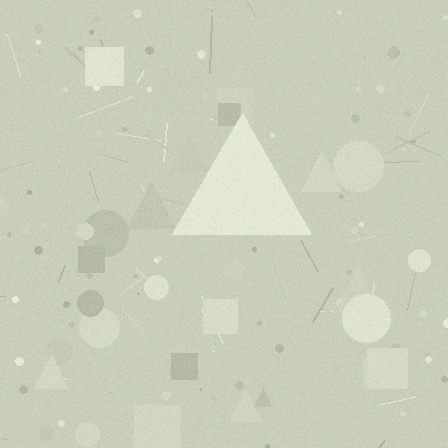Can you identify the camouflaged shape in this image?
The camouflaged shape is a triangle.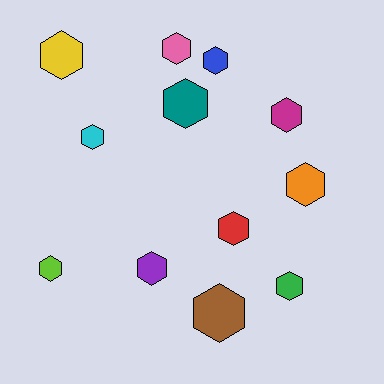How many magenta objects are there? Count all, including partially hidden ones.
There is 1 magenta object.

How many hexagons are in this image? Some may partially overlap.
There are 12 hexagons.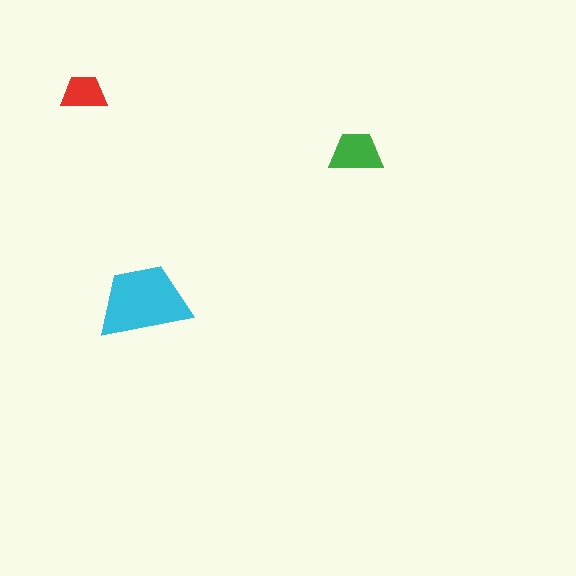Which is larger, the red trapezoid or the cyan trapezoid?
The cyan one.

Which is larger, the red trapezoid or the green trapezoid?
The green one.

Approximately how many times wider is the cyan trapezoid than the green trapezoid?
About 1.5 times wider.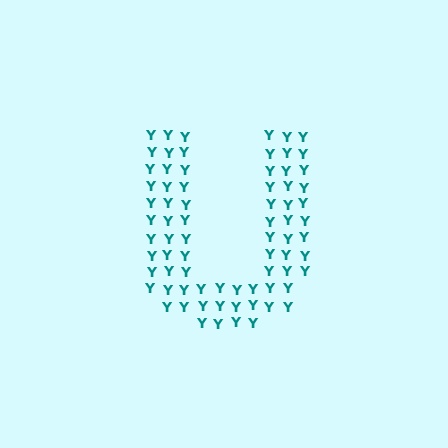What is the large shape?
The large shape is the letter U.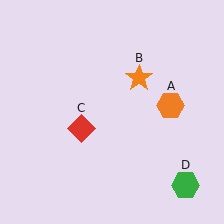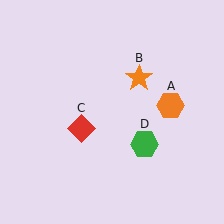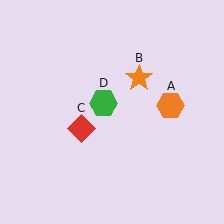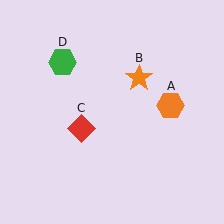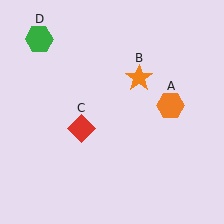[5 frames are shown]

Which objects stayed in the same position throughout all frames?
Orange hexagon (object A) and orange star (object B) and red diamond (object C) remained stationary.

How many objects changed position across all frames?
1 object changed position: green hexagon (object D).